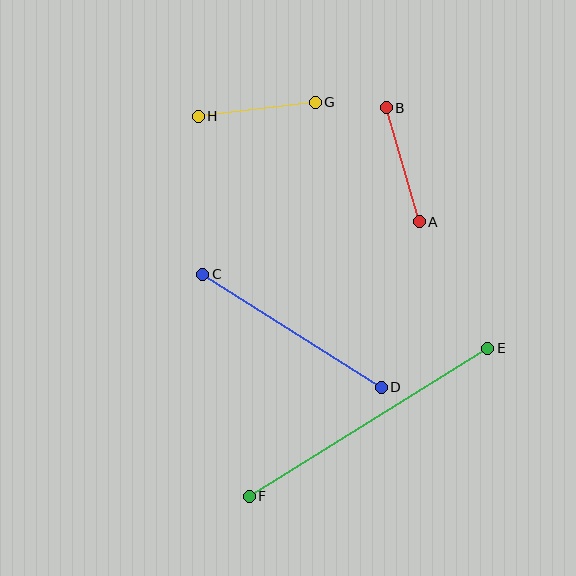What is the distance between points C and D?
The distance is approximately 211 pixels.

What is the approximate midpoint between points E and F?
The midpoint is at approximately (369, 422) pixels.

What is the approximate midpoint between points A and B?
The midpoint is at approximately (403, 165) pixels.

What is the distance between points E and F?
The distance is approximately 281 pixels.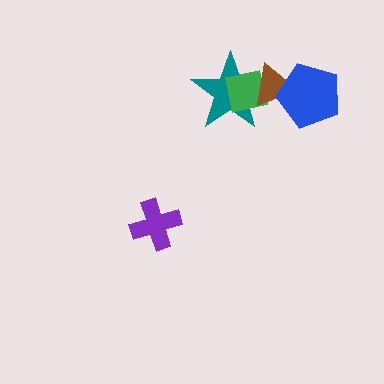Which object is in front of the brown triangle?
The blue pentagon is in front of the brown triangle.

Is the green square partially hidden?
Yes, it is partially covered by another shape.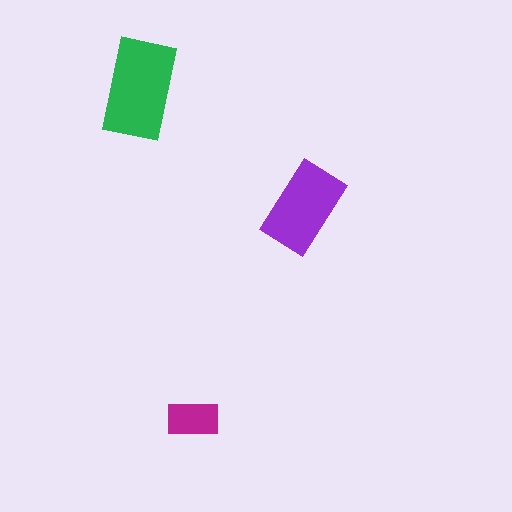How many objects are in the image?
There are 3 objects in the image.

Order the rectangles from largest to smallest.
the green one, the purple one, the magenta one.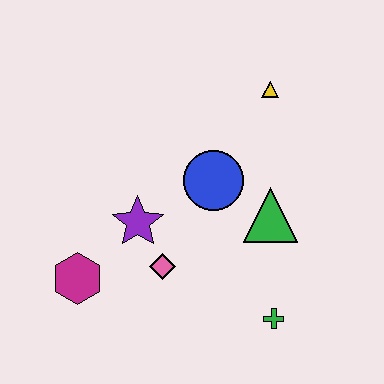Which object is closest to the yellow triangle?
The blue circle is closest to the yellow triangle.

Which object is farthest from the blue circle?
The magenta hexagon is farthest from the blue circle.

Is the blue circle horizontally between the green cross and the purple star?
Yes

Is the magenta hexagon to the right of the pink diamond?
No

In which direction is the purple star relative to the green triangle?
The purple star is to the left of the green triangle.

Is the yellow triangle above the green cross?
Yes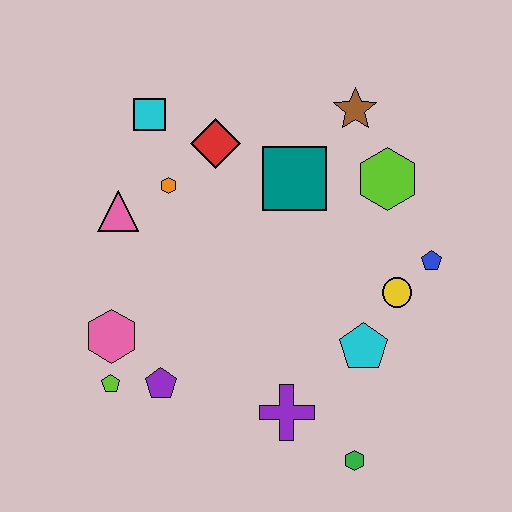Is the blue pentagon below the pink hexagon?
No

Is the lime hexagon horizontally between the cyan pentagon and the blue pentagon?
Yes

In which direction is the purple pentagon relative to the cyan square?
The purple pentagon is below the cyan square.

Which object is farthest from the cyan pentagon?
The cyan square is farthest from the cyan pentagon.